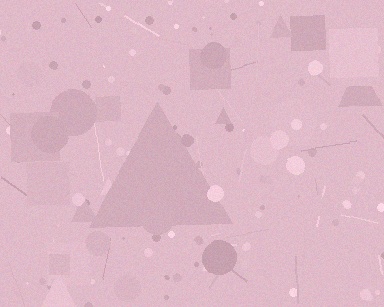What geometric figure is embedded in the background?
A triangle is embedded in the background.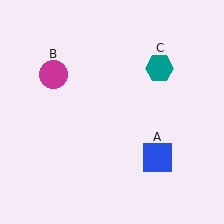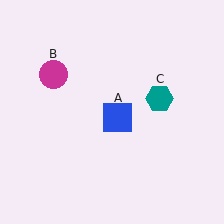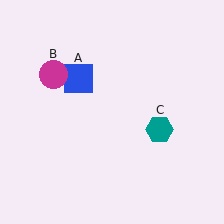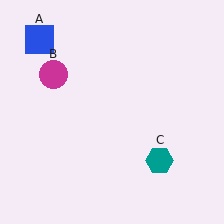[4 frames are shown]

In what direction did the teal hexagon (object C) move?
The teal hexagon (object C) moved down.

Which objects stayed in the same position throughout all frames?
Magenta circle (object B) remained stationary.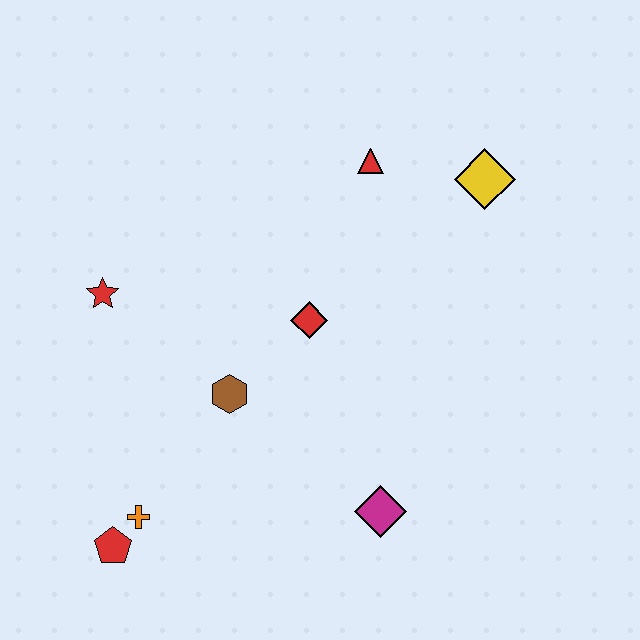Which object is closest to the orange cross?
The red pentagon is closest to the orange cross.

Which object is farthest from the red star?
The yellow diamond is farthest from the red star.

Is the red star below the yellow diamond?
Yes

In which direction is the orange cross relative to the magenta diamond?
The orange cross is to the left of the magenta diamond.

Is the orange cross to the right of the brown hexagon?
No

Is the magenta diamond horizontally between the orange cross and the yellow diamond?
Yes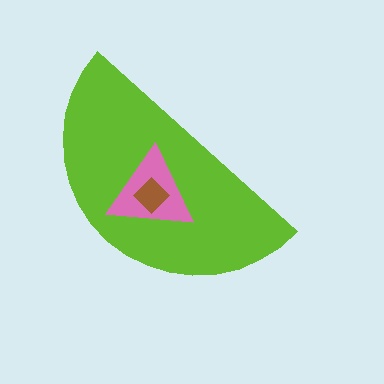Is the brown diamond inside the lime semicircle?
Yes.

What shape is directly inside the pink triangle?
The brown diamond.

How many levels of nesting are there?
3.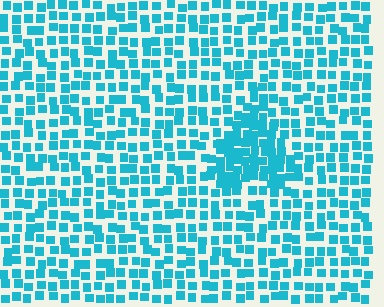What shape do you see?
I see a triangle.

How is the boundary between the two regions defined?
The boundary is defined by a change in element density (approximately 1.8x ratio). All elements are the same color, size, and shape.